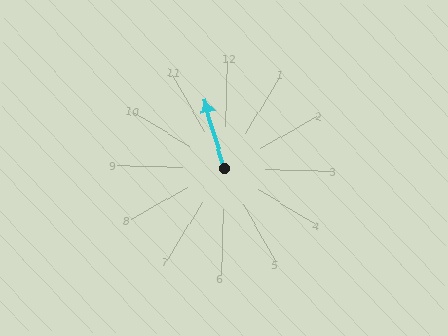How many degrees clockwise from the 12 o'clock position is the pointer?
Approximately 343 degrees.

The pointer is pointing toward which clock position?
Roughly 11 o'clock.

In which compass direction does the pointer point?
North.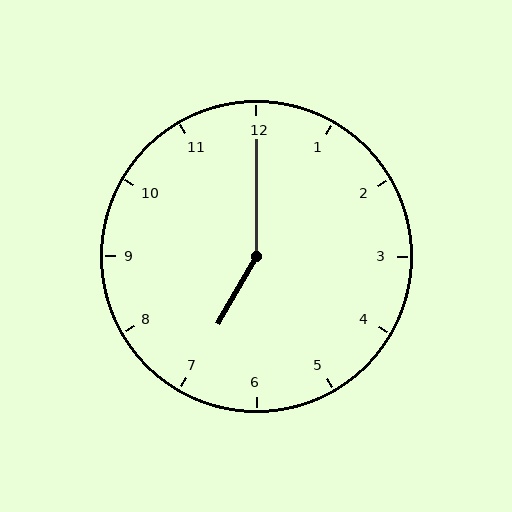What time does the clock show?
7:00.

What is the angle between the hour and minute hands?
Approximately 150 degrees.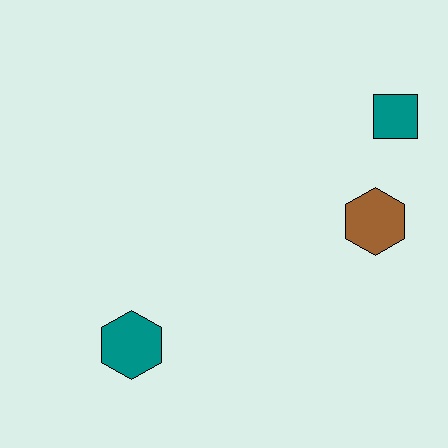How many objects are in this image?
There are 3 objects.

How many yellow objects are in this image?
There are no yellow objects.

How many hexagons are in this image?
There are 2 hexagons.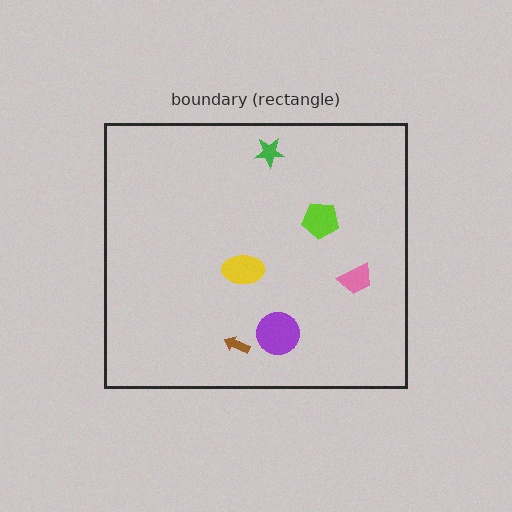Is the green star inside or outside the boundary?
Inside.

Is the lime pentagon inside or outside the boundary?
Inside.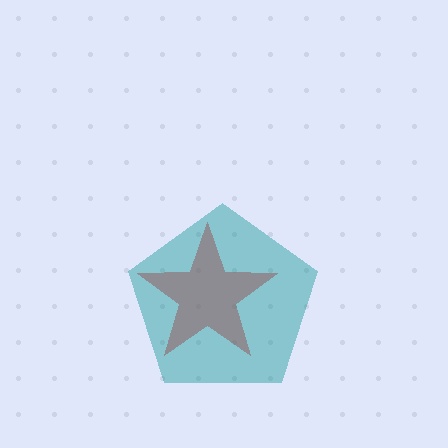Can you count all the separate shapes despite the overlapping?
Yes, there are 2 separate shapes.